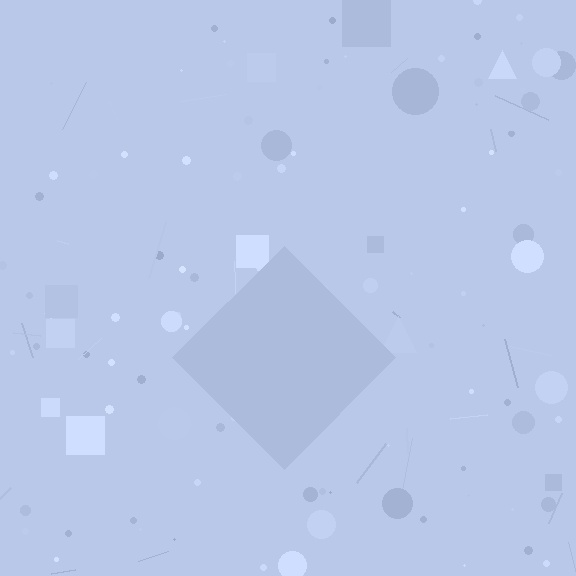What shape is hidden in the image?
A diamond is hidden in the image.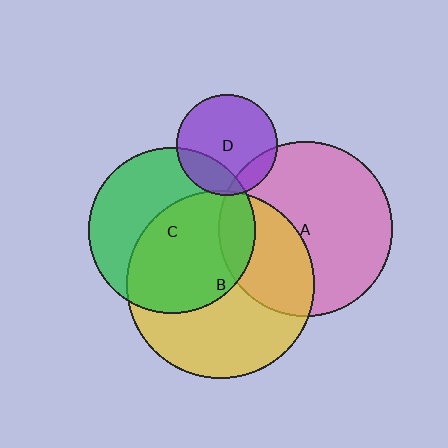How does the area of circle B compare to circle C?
Approximately 1.3 times.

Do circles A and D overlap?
Yes.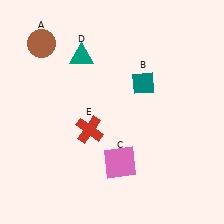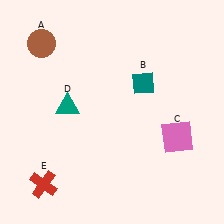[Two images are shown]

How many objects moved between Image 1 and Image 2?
3 objects moved between the two images.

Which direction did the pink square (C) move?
The pink square (C) moved right.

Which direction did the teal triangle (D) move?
The teal triangle (D) moved down.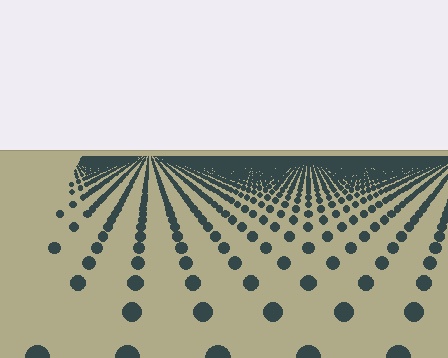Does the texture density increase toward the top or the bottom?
Density increases toward the top.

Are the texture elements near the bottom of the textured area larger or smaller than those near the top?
Larger. Near the bottom, elements are closer to the viewer and appear at a bigger on-screen size.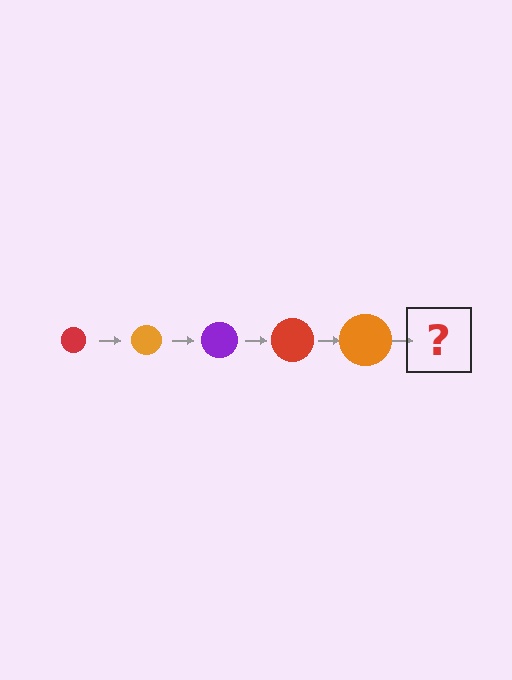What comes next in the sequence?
The next element should be a purple circle, larger than the previous one.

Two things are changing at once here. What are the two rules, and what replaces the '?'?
The two rules are that the circle grows larger each step and the color cycles through red, orange, and purple. The '?' should be a purple circle, larger than the previous one.